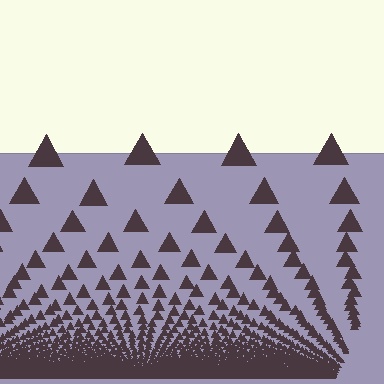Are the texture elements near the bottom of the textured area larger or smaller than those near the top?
Smaller. The gradient is inverted — elements near the bottom are smaller and denser.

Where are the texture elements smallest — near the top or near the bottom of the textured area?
Near the bottom.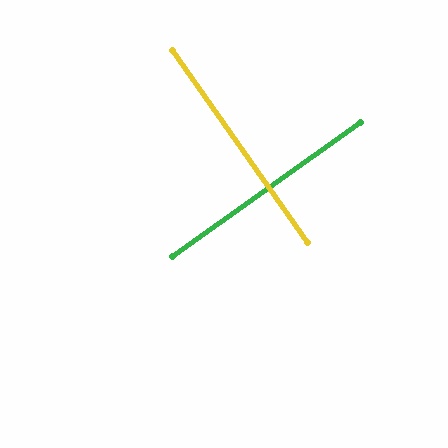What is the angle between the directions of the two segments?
Approximately 90 degrees.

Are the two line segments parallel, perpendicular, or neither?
Perpendicular — they meet at approximately 90°.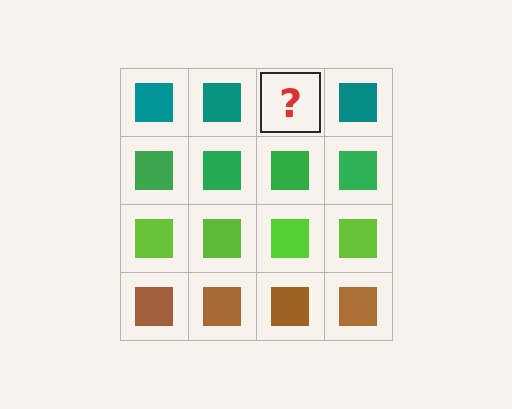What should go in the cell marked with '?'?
The missing cell should contain a teal square.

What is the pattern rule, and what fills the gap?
The rule is that each row has a consistent color. The gap should be filled with a teal square.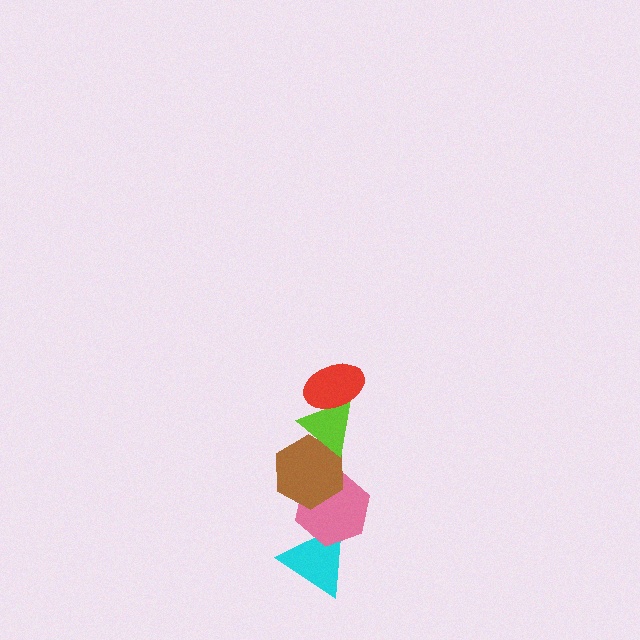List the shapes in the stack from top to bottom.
From top to bottom: the red ellipse, the lime triangle, the brown hexagon, the pink hexagon, the cyan triangle.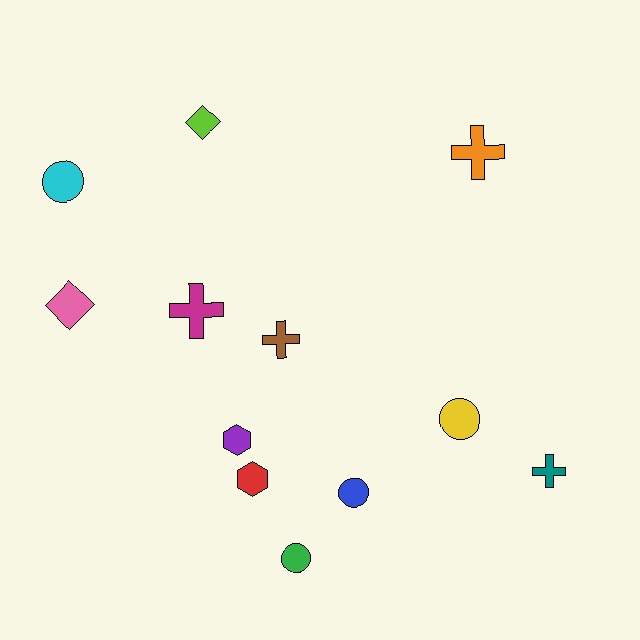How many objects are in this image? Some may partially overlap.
There are 12 objects.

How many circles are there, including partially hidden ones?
There are 4 circles.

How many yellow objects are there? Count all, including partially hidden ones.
There is 1 yellow object.